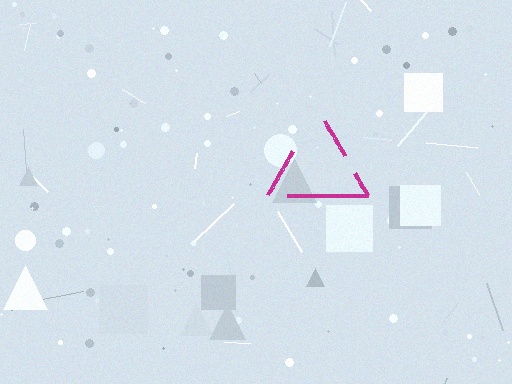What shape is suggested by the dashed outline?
The dashed outline suggests a triangle.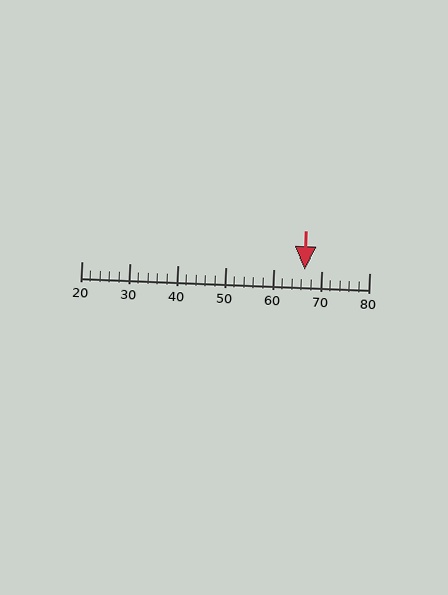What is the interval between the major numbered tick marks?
The major tick marks are spaced 10 units apart.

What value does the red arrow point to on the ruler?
The red arrow points to approximately 67.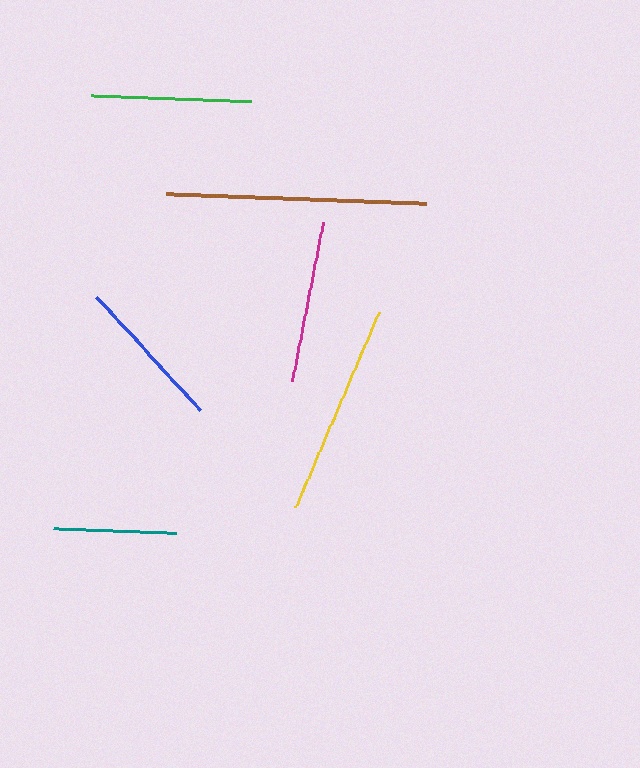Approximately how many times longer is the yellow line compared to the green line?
The yellow line is approximately 1.3 times the length of the green line.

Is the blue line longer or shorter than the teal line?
The blue line is longer than the teal line.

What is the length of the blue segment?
The blue segment is approximately 153 pixels long.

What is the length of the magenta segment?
The magenta segment is approximately 162 pixels long.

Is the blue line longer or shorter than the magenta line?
The magenta line is longer than the blue line.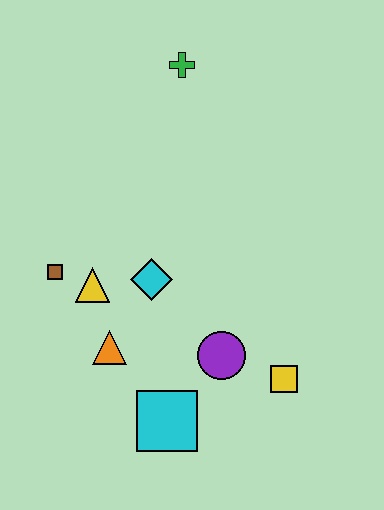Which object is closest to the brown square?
The yellow triangle is closest to the brown square.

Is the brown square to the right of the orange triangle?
No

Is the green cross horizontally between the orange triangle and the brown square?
No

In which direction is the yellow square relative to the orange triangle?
The yellow square is to the right of the orange triangle.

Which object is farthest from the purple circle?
The green cross is farthest from the purple circle.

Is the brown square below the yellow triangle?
No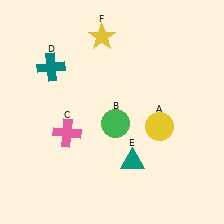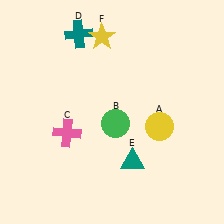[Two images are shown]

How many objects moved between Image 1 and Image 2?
1 object moved between the two images.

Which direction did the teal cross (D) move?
The teal cross (D) moved up.